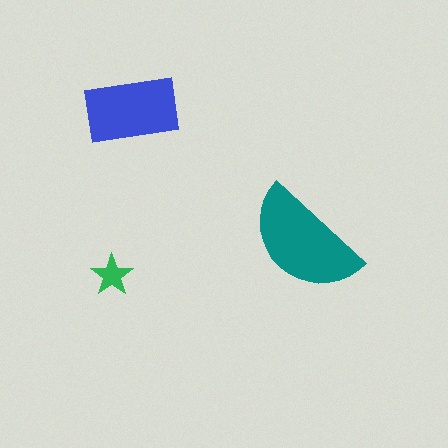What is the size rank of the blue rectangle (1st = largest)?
2nd.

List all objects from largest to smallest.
The teal semicircle, the blue rectangle, the green star.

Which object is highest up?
The blue rectangle is topmost.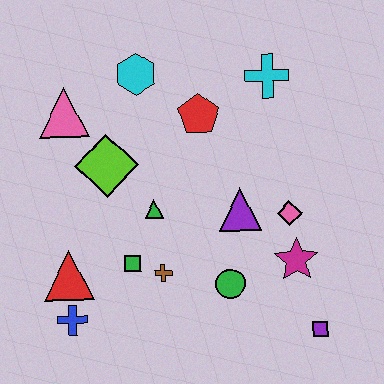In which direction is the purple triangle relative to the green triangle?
The purple triangle is to the right of the green triangle.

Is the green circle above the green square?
No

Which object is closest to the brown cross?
The green square is closest to the brown cross.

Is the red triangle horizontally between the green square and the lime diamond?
No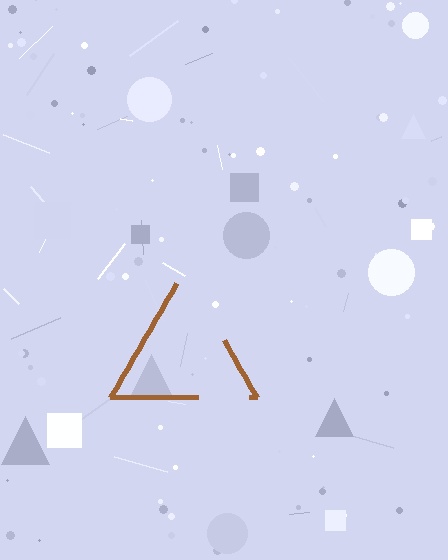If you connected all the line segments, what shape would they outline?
They would outline a triangle.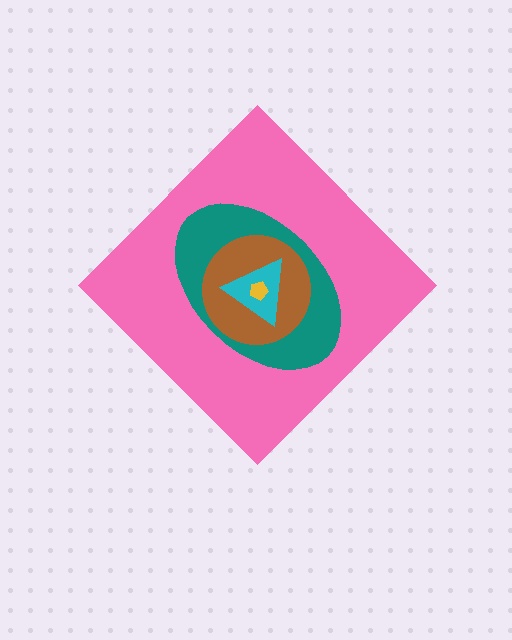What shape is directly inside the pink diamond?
The teal ellipse.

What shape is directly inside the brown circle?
The cyan triangle.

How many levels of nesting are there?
5.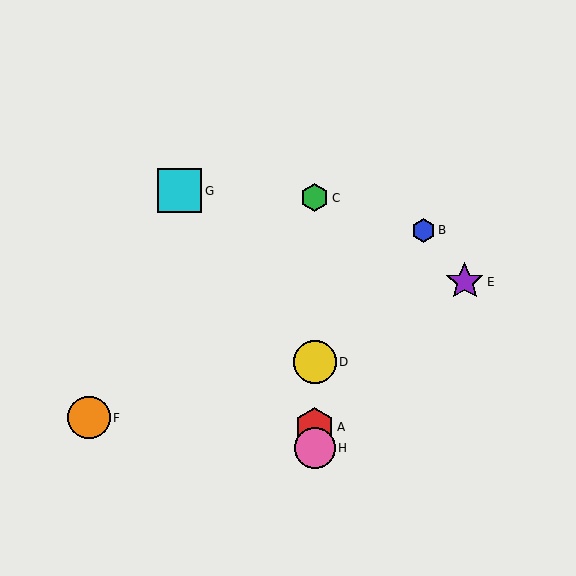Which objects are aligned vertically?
Objects A, C, D, H are aligned vertically.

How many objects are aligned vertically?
4 objects (A, C, D, H) are aligned vertically.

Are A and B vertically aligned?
No, A is at x≈315 and B is at x≈423.